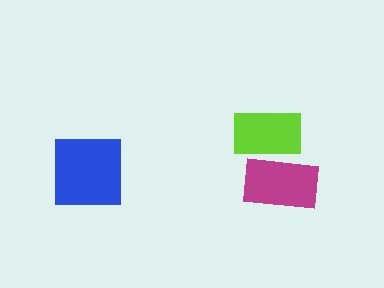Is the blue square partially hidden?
No, no other shape covers it.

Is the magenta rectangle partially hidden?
Yes, it is partially covered by another shape.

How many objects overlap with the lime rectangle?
1 object overlaps with the lime rectangle.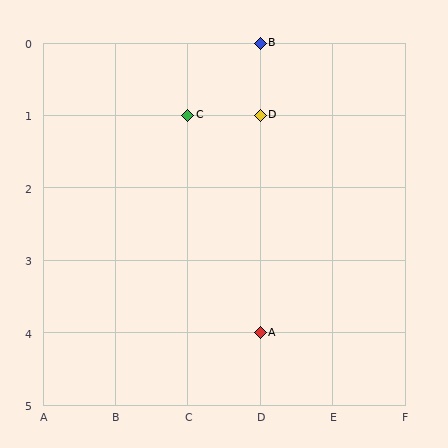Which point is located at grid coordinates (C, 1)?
Point C is at (C, 1).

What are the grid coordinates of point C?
Point C is at grid coordinates (C, 1).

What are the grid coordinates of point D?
Point D is at grid coordinates (D, 1).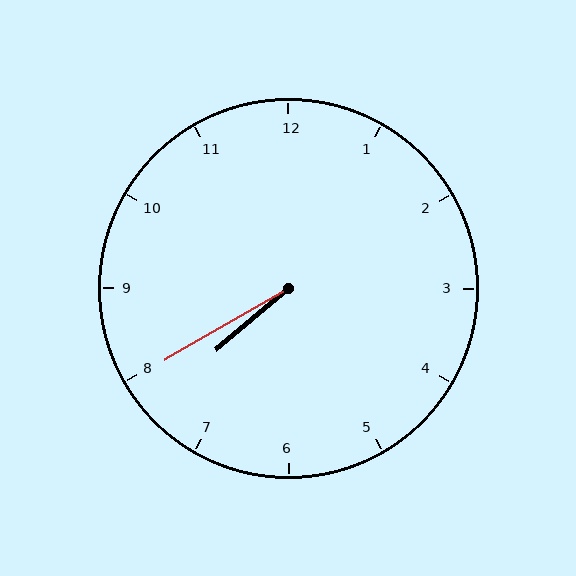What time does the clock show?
7:40.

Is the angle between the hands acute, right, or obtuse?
It is acute.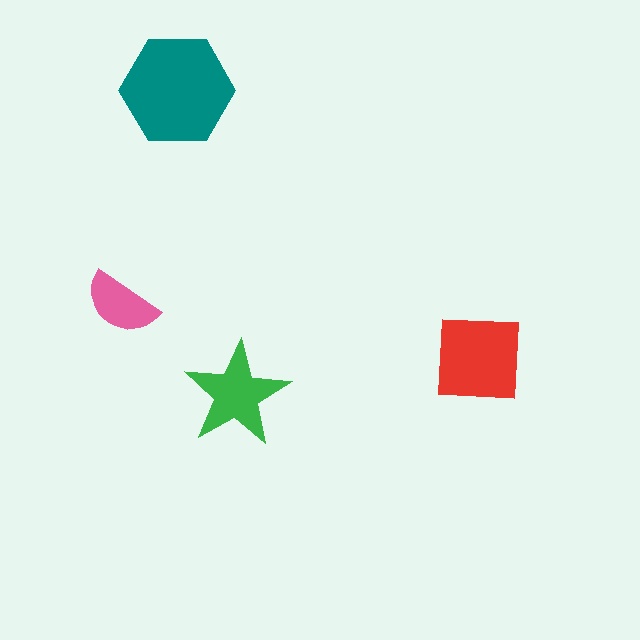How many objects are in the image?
There are 4 objects in the image.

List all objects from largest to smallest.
The teal hexagon, the red square, the green star, the pink semicircle.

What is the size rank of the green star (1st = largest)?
3rd.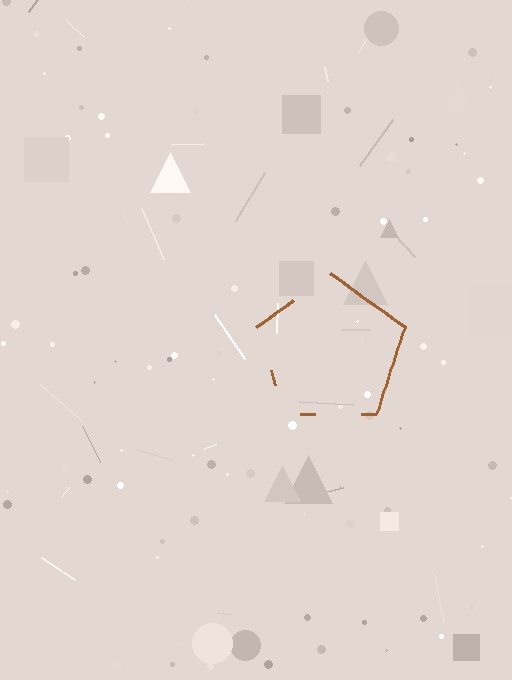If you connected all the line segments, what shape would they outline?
They would outline a pentagon.